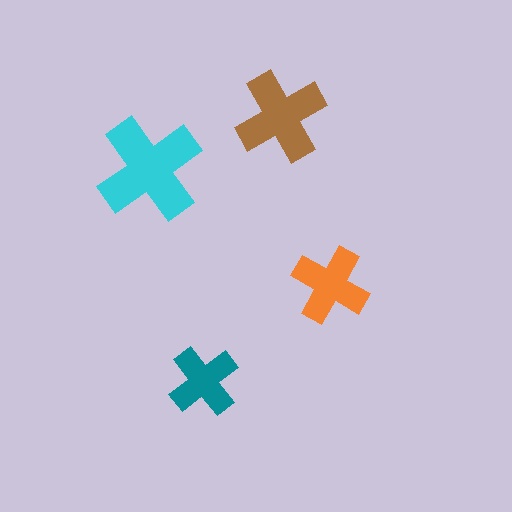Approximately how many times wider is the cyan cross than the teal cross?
About 1.5 times wider.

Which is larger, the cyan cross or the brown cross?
The cyan one.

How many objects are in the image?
There are 4 objects in the image.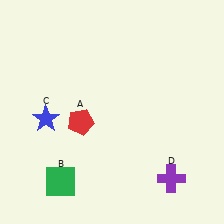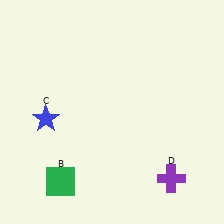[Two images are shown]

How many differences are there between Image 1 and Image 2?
There is 1 difference between the two images.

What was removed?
The red pentagon (A) was removed in Image 2.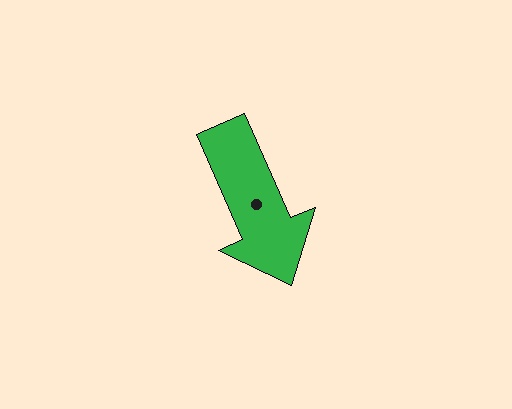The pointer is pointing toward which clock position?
Roughly 5 o'clock.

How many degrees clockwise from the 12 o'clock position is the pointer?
Approximately 156 degrees.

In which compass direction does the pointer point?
Southeast.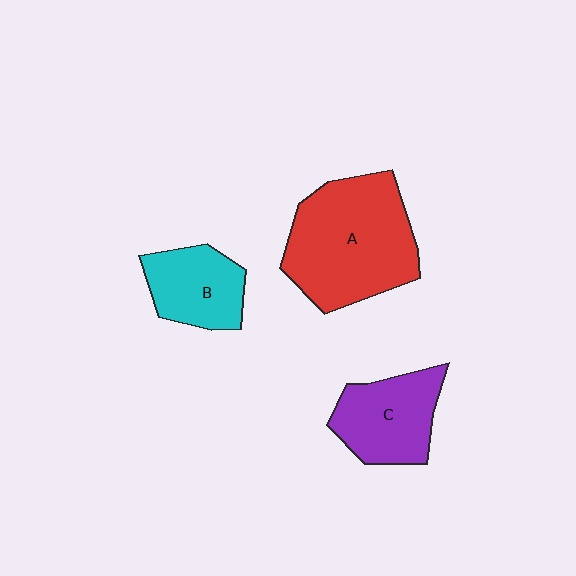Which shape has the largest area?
Shape A (red).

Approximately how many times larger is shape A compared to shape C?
Approximately 1.7 times.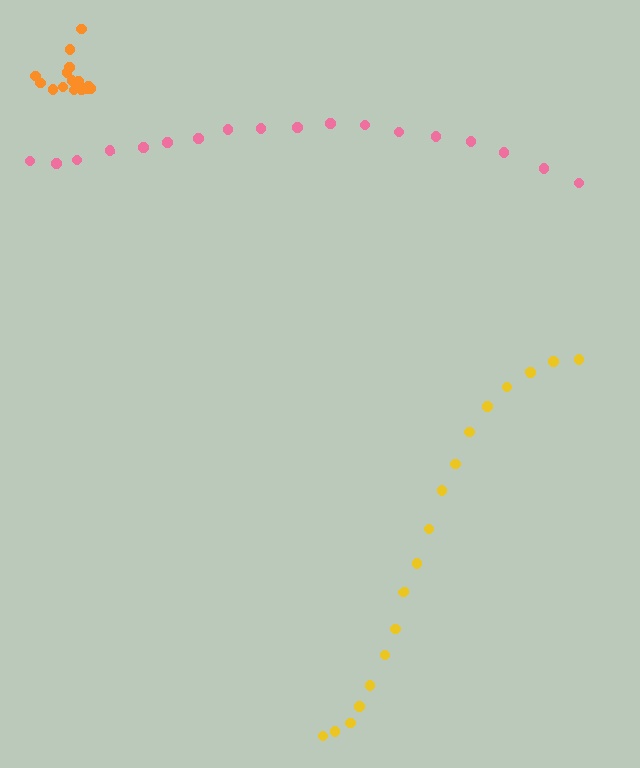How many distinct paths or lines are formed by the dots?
There are 3 distinct paths.